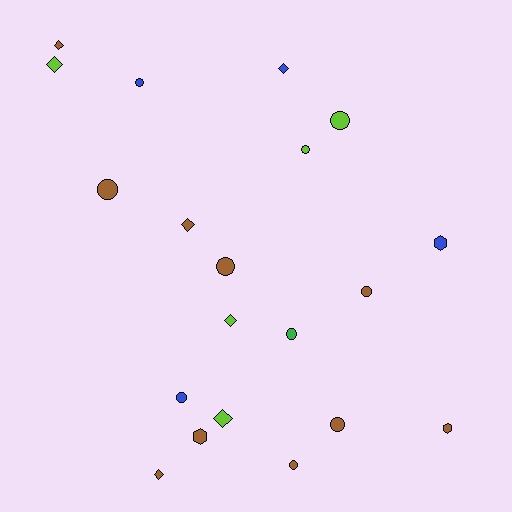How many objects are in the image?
There are 20 objects.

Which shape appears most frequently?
Circle, with 10 objects.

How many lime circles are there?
There are 2 lime circles.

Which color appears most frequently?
Brown, with 10 objects.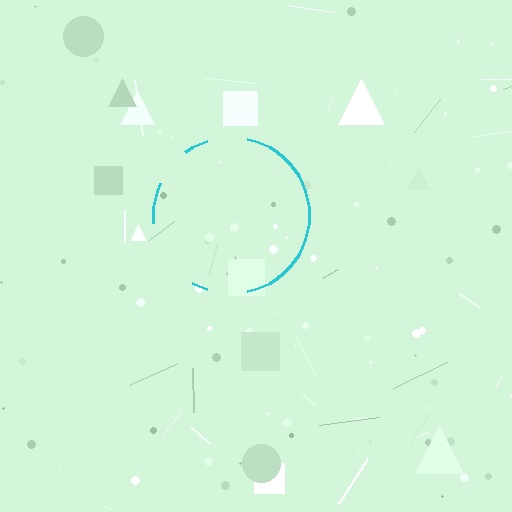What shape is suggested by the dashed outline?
The dashed outline suggests a circle.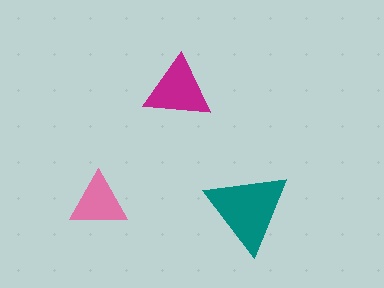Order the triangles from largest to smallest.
the teal one, the magenta one, the pink one.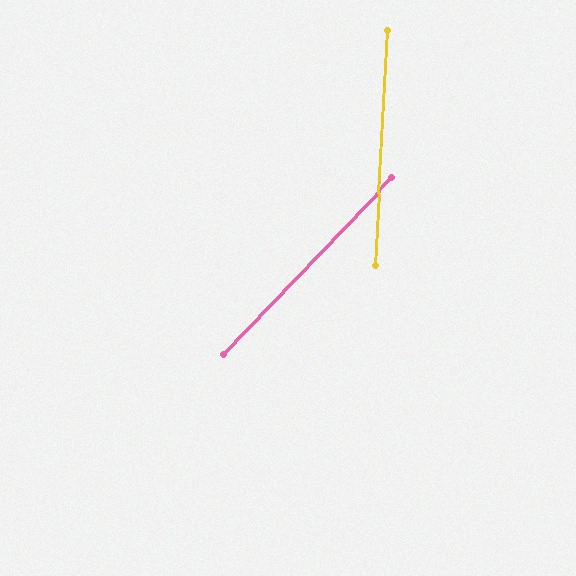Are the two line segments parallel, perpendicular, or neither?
Neither parallel nor perpendicular — they differ by about 41°.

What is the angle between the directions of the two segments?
Approximately 41 degrees.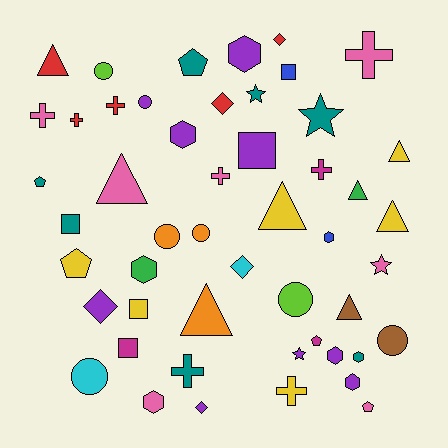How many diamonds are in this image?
There are 5 diamonds.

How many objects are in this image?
There are 50 objects.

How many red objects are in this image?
There are 5 red objects.